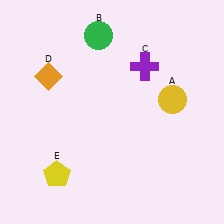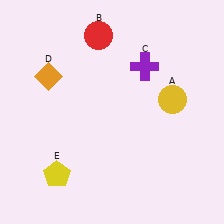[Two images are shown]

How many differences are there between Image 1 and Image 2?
There is 1 difference between the two images.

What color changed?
The circle (B) changed from green in Image 1 to red in Image 2.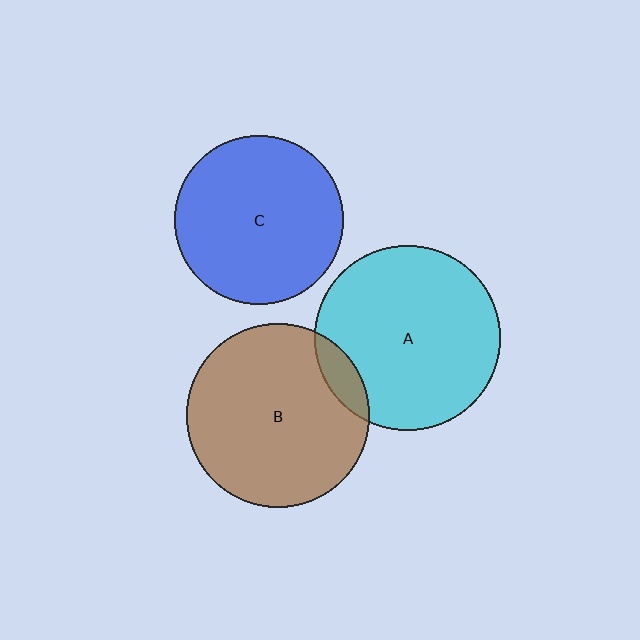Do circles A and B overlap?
Yes.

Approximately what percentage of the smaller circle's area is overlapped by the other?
Approximately 10%.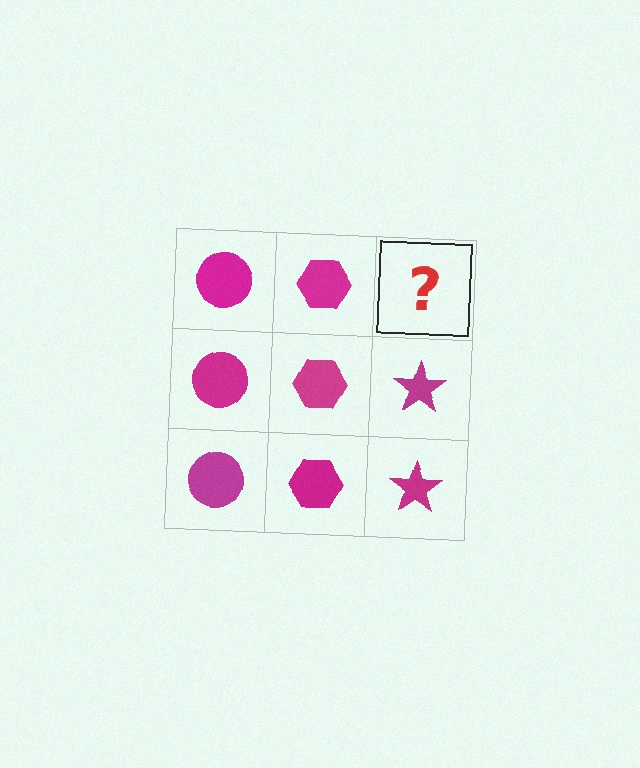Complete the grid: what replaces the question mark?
The question mark should be replaced with a magenta star.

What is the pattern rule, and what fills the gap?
The rule is that each column has a consistent shape. The gap should be filled with a magenta star.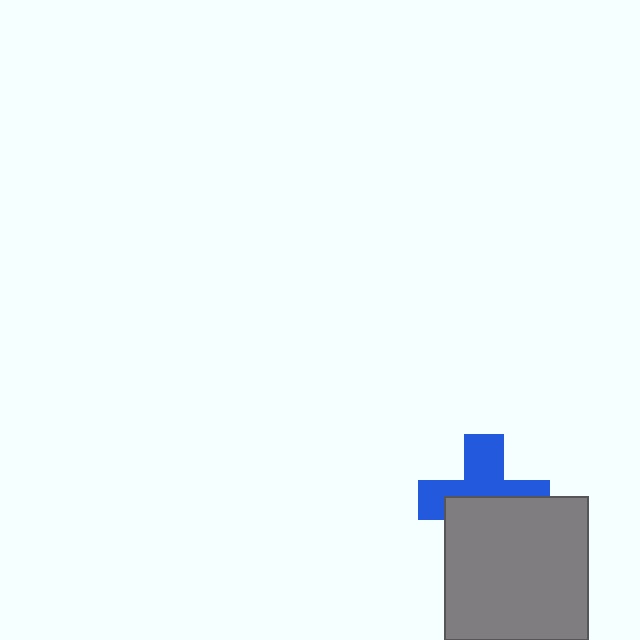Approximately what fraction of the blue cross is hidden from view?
Roughly 49% of the blue cross is hidden behind the gray square.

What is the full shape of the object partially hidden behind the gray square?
The partially hidden object is a blue cross.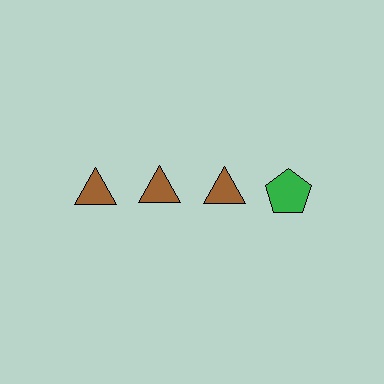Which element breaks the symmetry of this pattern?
The green pentagon in the top row, second from right column breaks the symmetry. All other shapes are brown triangles.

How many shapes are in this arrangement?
There are 4 shapes arranged in a grid pattern.